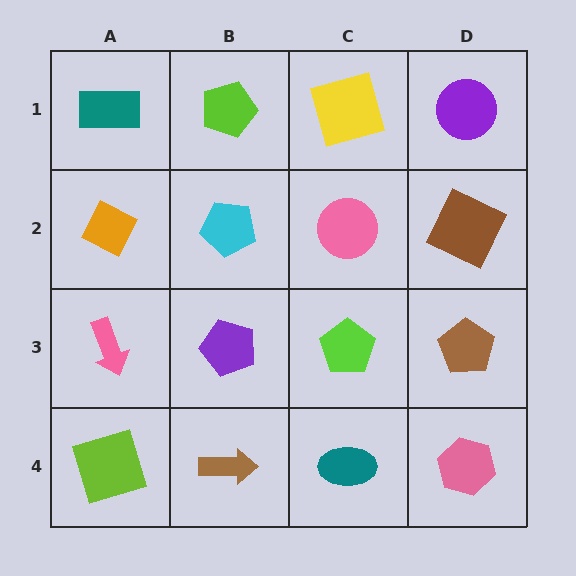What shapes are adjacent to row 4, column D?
A brown pentagon (row 3, column D), a teal ellipse (row 4, column C).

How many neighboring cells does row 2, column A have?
3.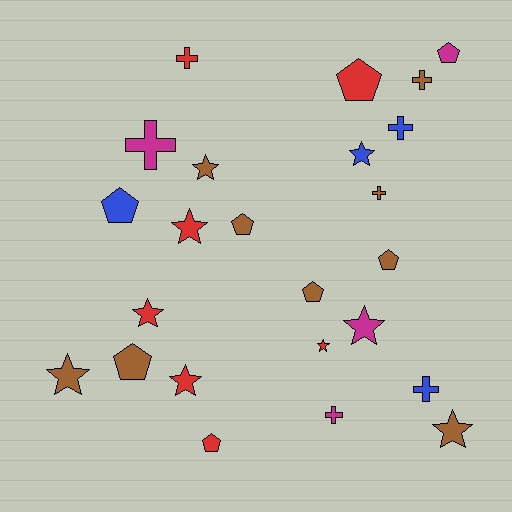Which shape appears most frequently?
Star, with 9 objects.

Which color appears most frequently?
Brown, with 9 objects.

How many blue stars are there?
There is 1 blue star.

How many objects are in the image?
There are 24 objects.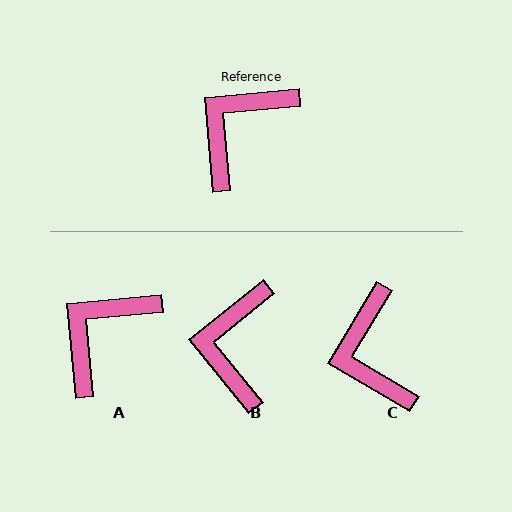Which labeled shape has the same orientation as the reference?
A.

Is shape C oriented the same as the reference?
No, it is off by about 54 degrees.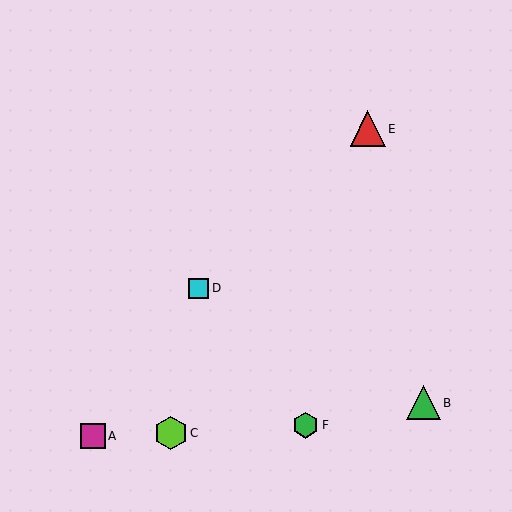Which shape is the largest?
The red triangle (labeled E) is the largest.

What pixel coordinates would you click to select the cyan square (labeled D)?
Click at (199, 288) to select the cyan square D.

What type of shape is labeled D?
Shape D is a cyan square.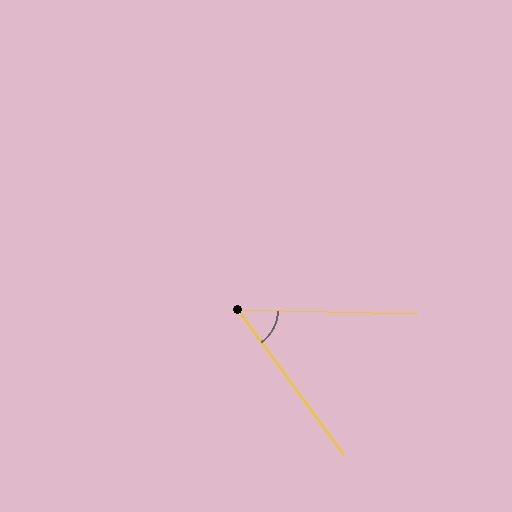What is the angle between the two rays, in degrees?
Approximately 53 degrees.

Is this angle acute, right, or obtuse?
It is acute.